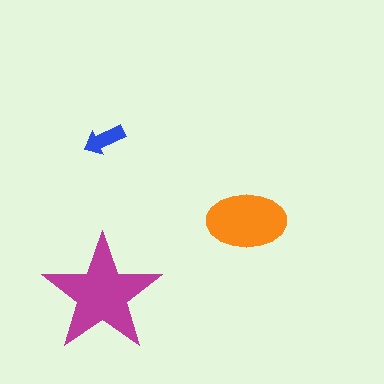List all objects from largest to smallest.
The magenta star, the orange ellipse, the blue arrow.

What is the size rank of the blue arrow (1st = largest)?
3rd.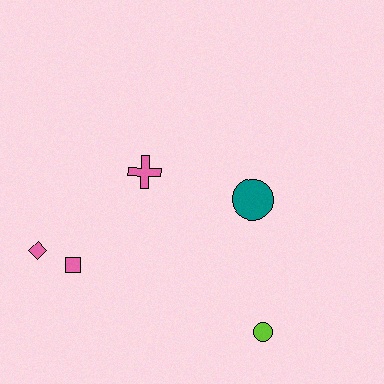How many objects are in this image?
There are 5 objects.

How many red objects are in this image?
There are no red objects.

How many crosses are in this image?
There is 1 cross.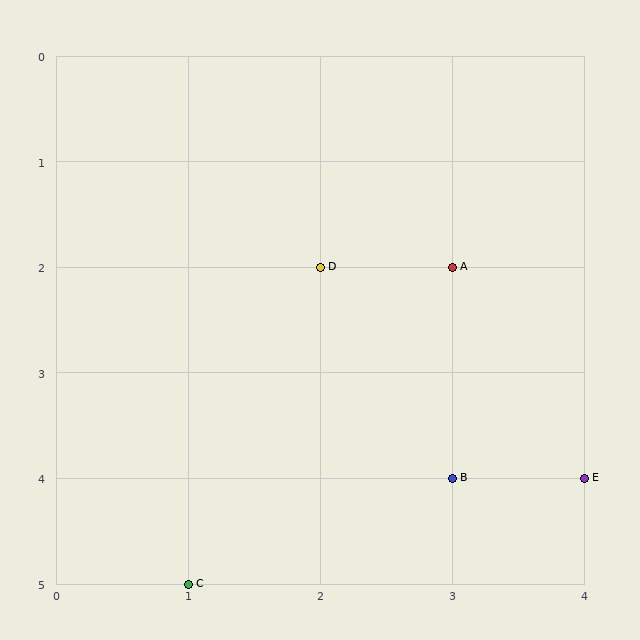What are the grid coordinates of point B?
Point B is at grid coordinates (3, 4).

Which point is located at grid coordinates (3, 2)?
Point A is at (3, 2).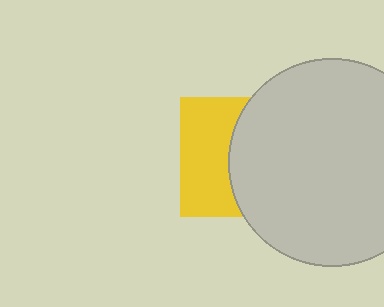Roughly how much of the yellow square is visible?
About half of it is visible (roughly 46%).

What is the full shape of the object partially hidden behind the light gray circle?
The partially hidden object is a yellow square.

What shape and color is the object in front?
The object in front is a light gray circle.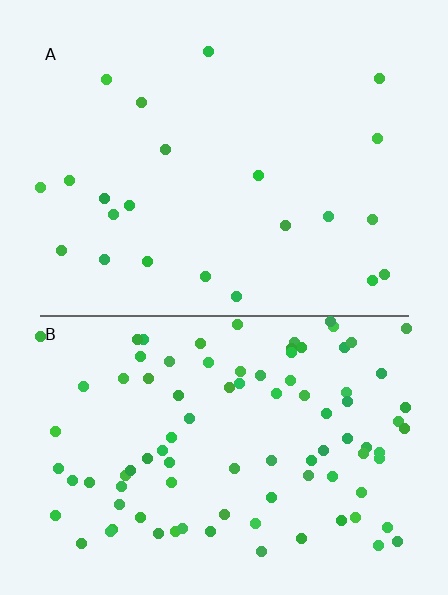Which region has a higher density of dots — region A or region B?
B (the bottom).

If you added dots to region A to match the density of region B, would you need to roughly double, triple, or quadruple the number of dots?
Approximately quadruple.